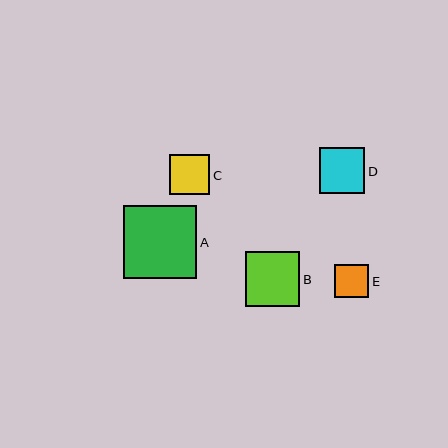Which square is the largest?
Square A is the largest with a size of approximately 73 pixels.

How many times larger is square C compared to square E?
Square C is approximately 1.2 times the size of square E.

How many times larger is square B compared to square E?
Square B is approximately 1.6 times the size of square E.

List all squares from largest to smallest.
From largest to smallest: A, B, D, C, E.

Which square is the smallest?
Square E is the smallest with a size of approximately 34 pixels.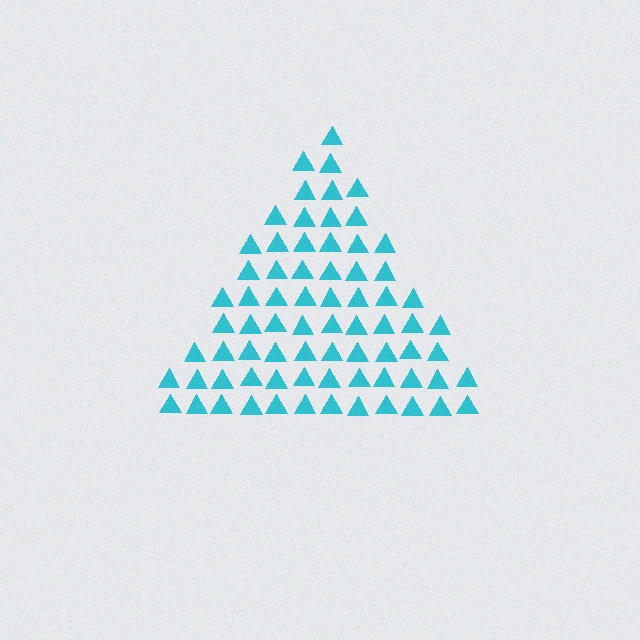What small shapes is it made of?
It is made of small triangles.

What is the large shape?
The large shape is a triangle.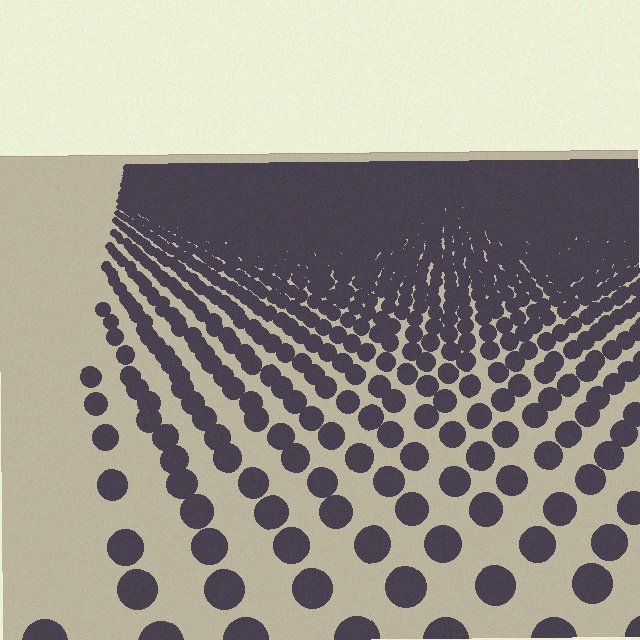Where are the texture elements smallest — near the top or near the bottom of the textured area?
Near the top.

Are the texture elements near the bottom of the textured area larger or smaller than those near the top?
Larger. Near the bottom, elements are closer to the viewer and appear at a bigger on-screen size.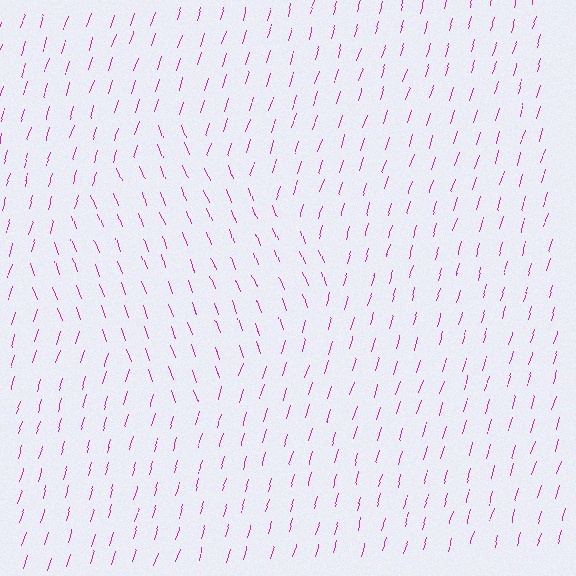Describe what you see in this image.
The image is filled with small magenta line segments. A diamond region in the image has lines oriented differently from the surrounding lines, creating a visible texture boundary.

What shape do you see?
I see a diamond.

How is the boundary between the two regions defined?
The boundary is defined purely by a change in line orientation (approximately 38 degrees difference). All lines are the same color and thickness.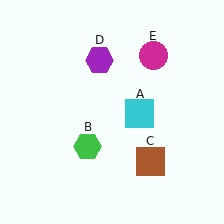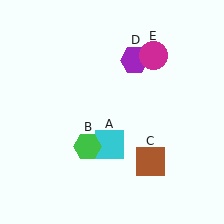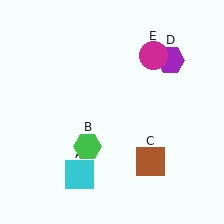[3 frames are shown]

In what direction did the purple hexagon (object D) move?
The purple hexagon (object D) moved right.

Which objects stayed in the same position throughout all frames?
Green hexagon (object B) and brown square (object C) and magenta circle (object E) remained stationary.